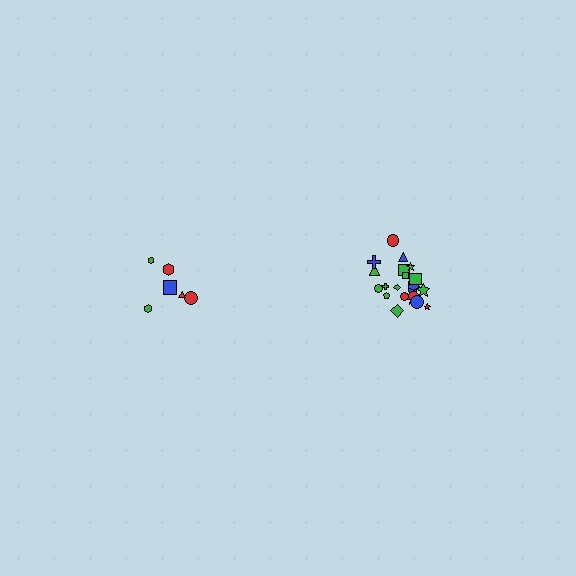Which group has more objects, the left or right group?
The right group.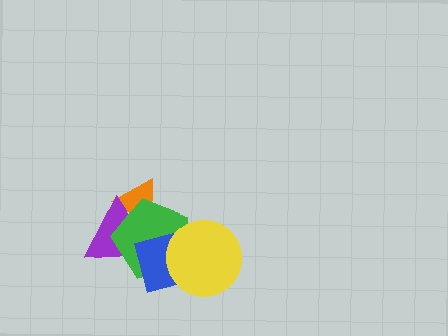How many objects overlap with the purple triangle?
3 objects overlap with the purple triangle.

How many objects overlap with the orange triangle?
2 objects overlap with the orange triangle.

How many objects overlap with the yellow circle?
2 objects overlap with the yellow circle.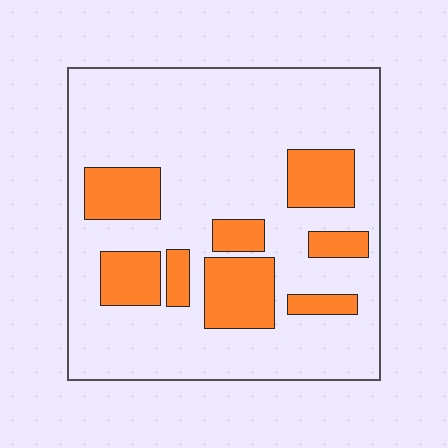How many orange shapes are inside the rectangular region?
8.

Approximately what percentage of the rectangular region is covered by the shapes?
Approximately 25%.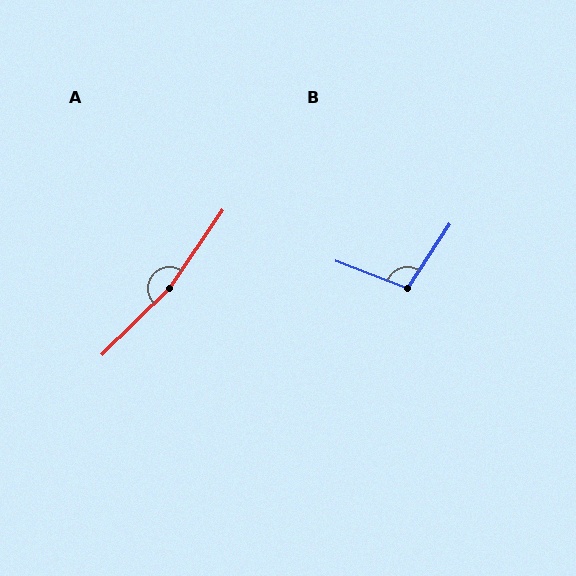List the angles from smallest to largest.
B (103°), A (169°).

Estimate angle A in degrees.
Approximately 169 degrees.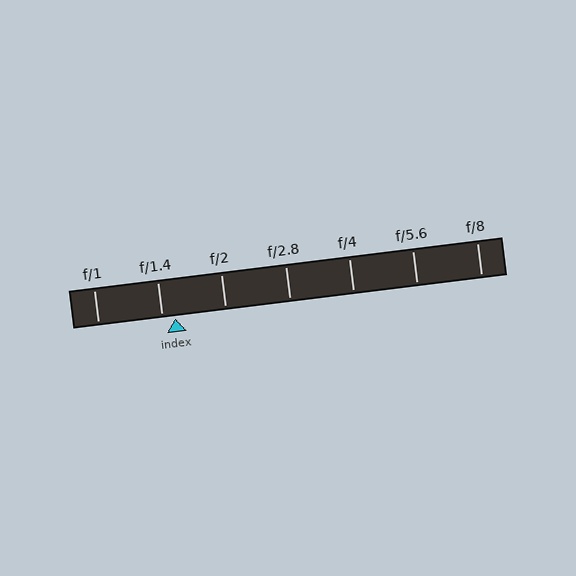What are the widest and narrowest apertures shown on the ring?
The widest aperture shown is f/1 and the narrowest is f/8.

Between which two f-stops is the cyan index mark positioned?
The index mark is between f/1.4 and f/2.